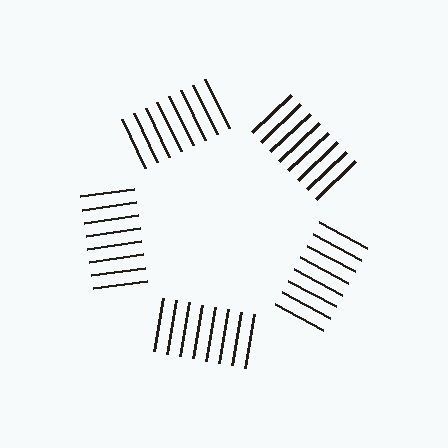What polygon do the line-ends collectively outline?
An illusory pentagon — the line segments terminate on its edges but no continuous stroke is drawn.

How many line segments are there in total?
40 — 8 along each of the 5 edges.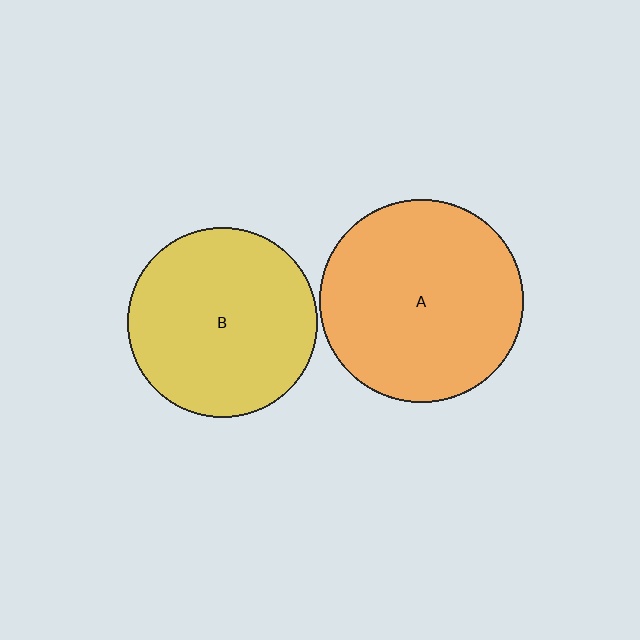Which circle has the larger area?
Circle A (orange).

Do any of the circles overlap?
No, none of the circles overlap.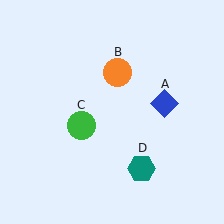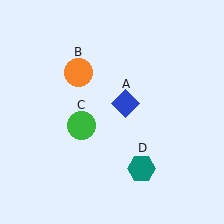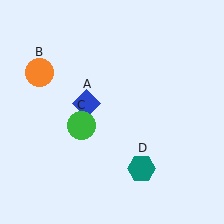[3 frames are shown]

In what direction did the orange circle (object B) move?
The orange circle (object B) moved left.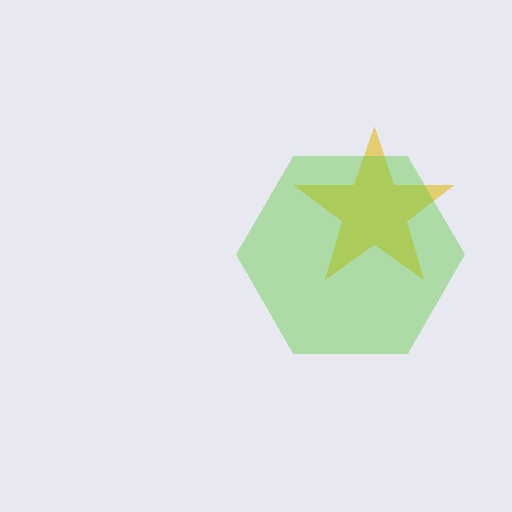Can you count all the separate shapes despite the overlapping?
Yes, there are 2 separate shapes.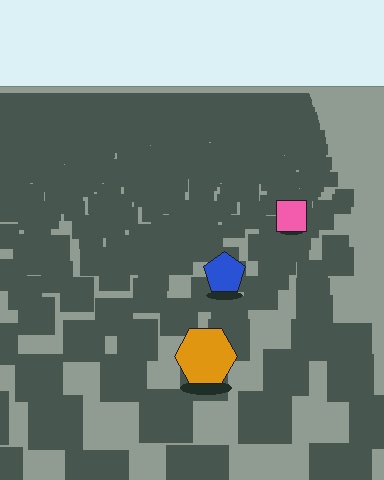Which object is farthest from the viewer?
The pink square is farthest from the viewer. It appears smaller and the ground texture around it is denser.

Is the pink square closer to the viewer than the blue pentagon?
No. The blue pentagon is closer — you can tell from the texture gradient: the ground texture is coarser near it.